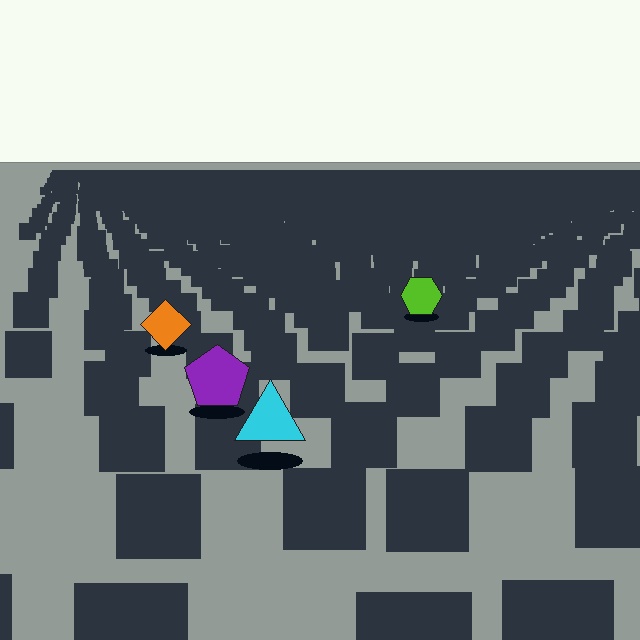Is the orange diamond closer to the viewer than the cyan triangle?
No. The cyan triangle is closer — you can tell from the texture gradient: the ground texture is coarser near it.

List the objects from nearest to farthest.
From nearest to farthest: the cyan triangle, the purple pentagon, the orange diamond, the lime hexagon.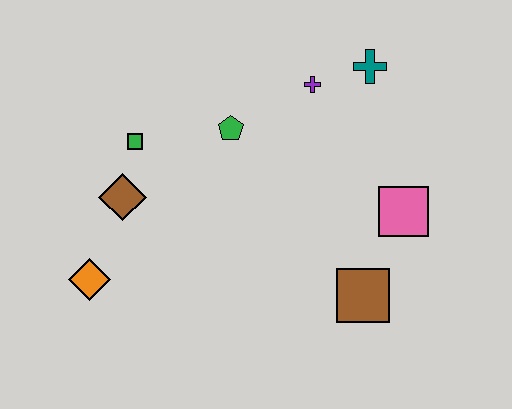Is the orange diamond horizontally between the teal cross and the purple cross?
No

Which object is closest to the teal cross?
The purple cross is closest to the teal cross.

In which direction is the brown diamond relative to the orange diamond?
The brown diamond is above the orange diamond.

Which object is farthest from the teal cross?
The orange diamond is farthest from the teal cross.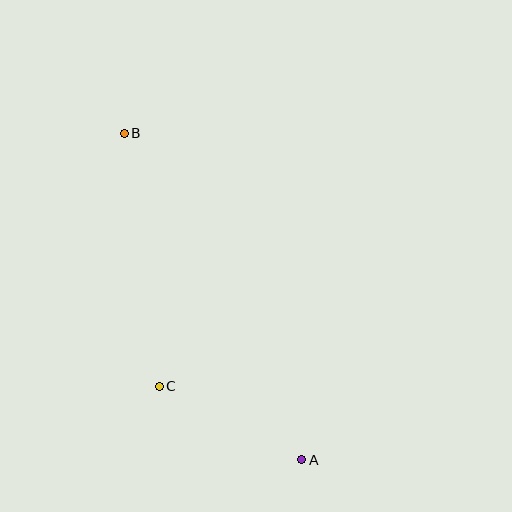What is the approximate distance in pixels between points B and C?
The distance between B and C is approximately 255 pixels.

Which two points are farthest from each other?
Points A and B are farthest from each other.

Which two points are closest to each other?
Points A and C are closest to each other.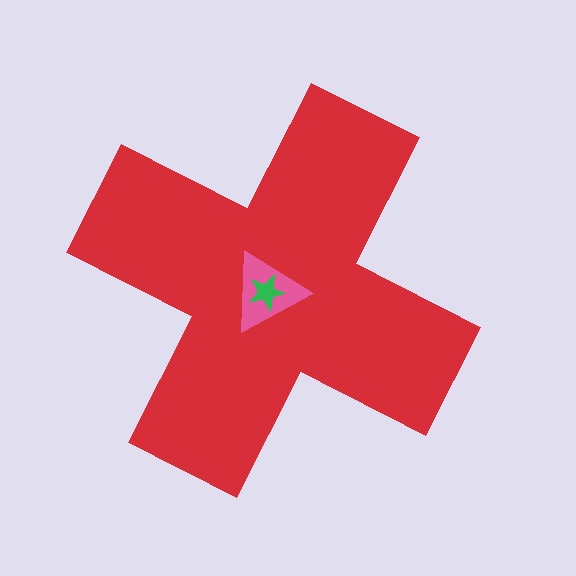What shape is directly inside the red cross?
The pink triangle.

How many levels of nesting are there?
3.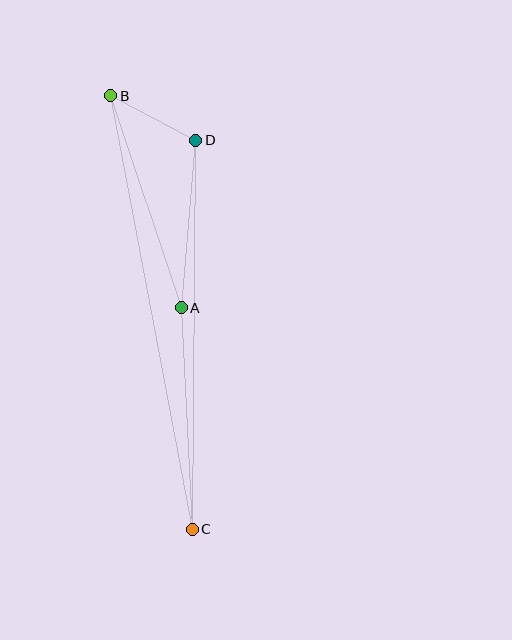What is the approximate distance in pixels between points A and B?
The distance between A and B is approximately 224 pixels.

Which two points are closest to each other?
Points B and D are closest to each other.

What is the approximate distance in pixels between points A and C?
The distance between A and C is approximately 222 pixels.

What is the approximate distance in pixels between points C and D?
The distance between C and D is approximately 389 pixels.